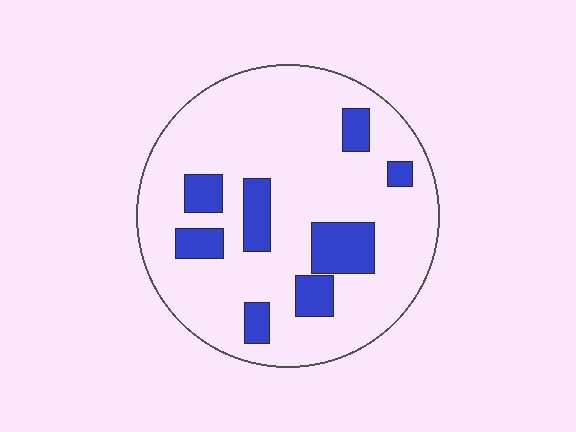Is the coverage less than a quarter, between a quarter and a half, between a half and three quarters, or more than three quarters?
Less than a quarter.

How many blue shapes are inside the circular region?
8.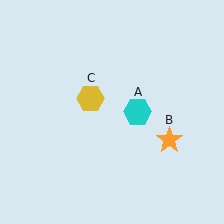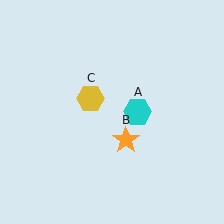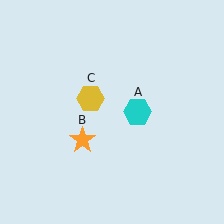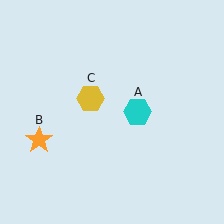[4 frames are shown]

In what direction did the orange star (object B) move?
The orange star (object B) moved left.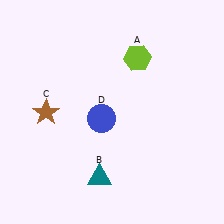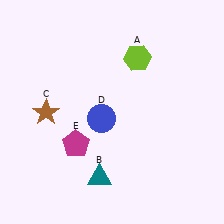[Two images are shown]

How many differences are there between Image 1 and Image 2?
There is 1 difference between the two images.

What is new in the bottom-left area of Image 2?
A magenta pentagon (E) was added in the bottom-left area of Image 2.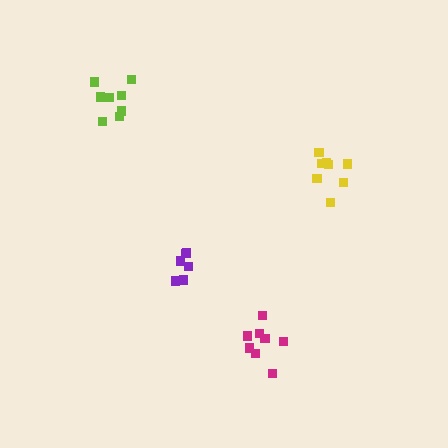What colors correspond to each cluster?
The clusters are colored: magenta, purple, yellow, lime.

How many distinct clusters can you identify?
There are 4 distinct clusters.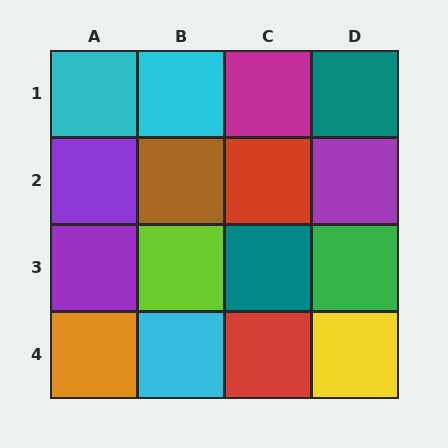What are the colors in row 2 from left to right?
Purple, brown, red, purple.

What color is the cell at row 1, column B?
Cyan.